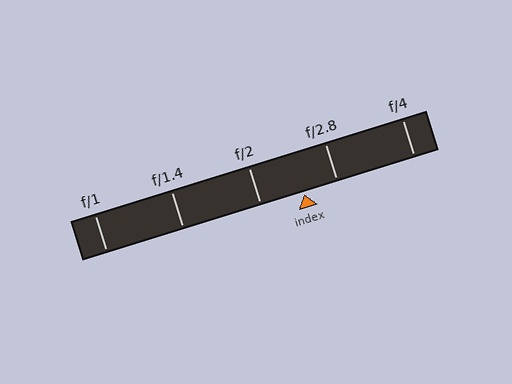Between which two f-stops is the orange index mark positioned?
The index mark is between f/2 and f/2.8.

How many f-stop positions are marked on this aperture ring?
There are 5 f-stop positions marked.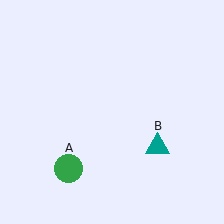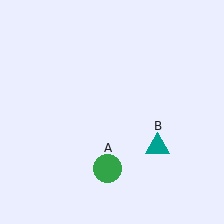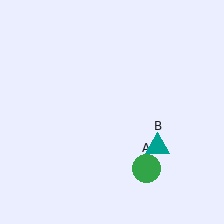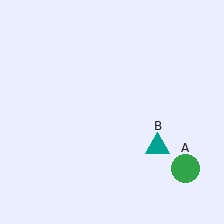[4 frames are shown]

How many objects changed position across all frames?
1 object changed position: green circle (object A).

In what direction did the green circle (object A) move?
The green circle (object A) moved right.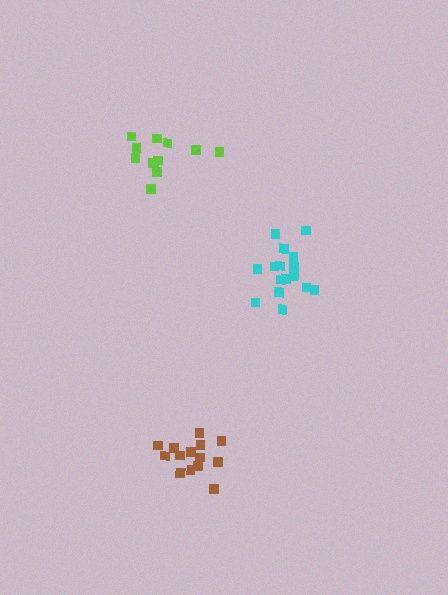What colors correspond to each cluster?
The clusters are colored: cyan, brown, lime.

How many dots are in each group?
Group 1: 17 dots, Group 2: 14 dots, Group 3: 12 dots (43 total).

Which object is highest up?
The lime cluster is topmost.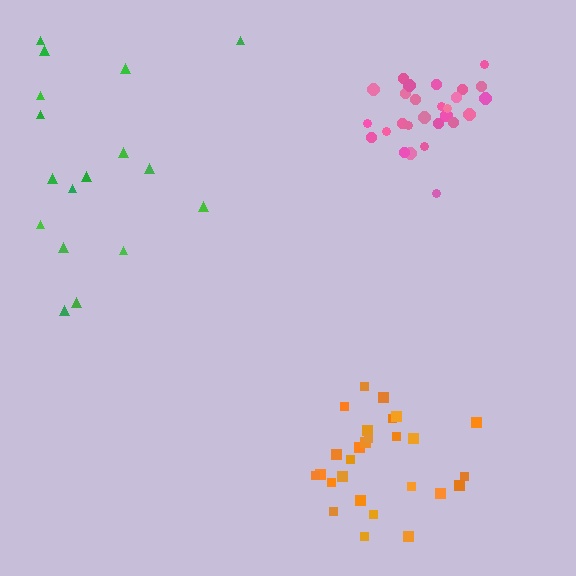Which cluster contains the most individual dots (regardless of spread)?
Orange (27).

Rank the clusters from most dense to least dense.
pink, orange, green.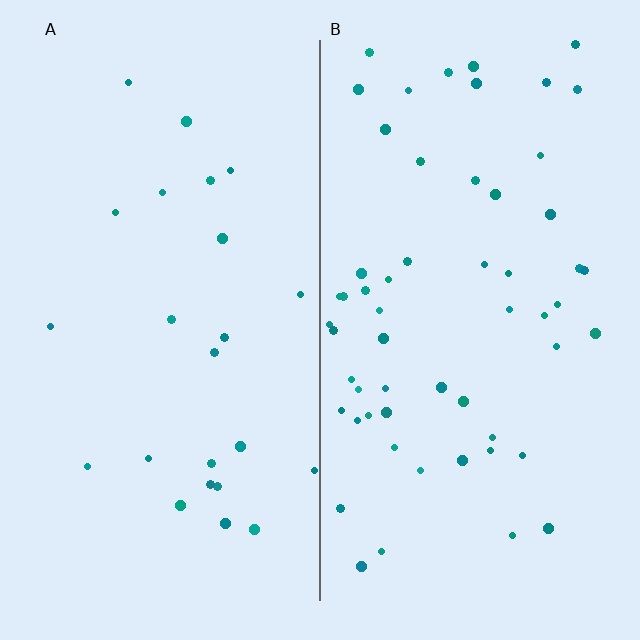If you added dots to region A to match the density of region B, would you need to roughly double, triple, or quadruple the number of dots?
Approximately double.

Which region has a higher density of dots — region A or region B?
B (the right).